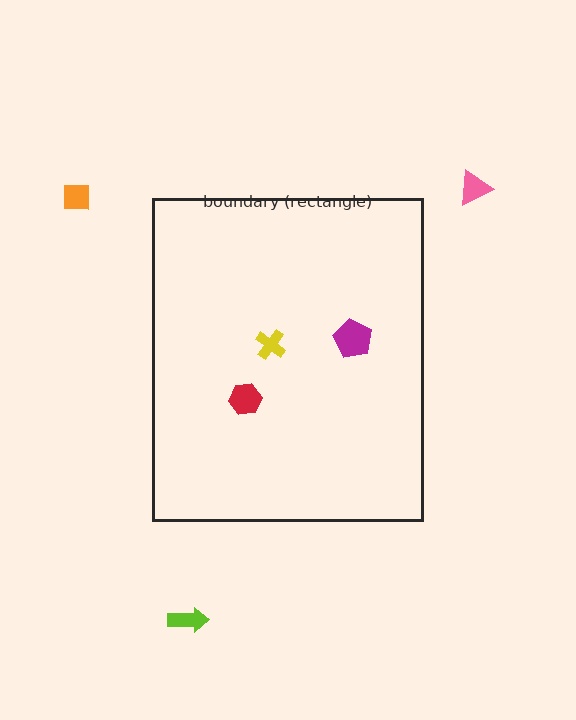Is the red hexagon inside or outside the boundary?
Inside.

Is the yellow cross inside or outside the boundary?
Inside.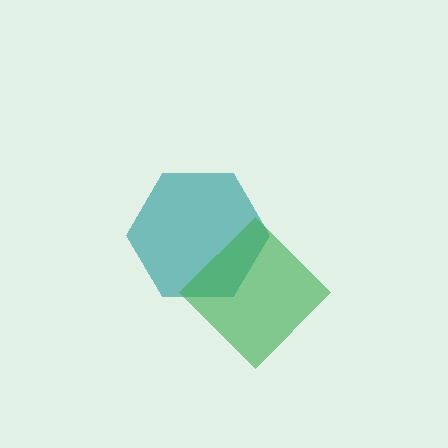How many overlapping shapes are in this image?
There are 2 overlapping shapes in the image.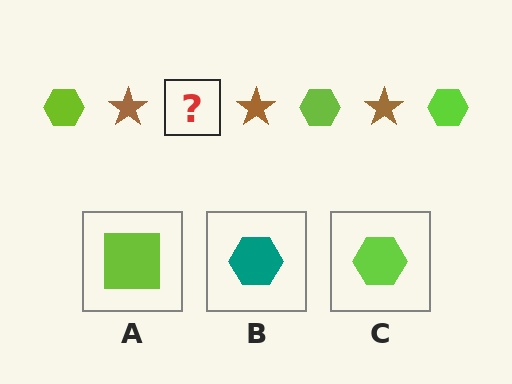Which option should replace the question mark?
Option C.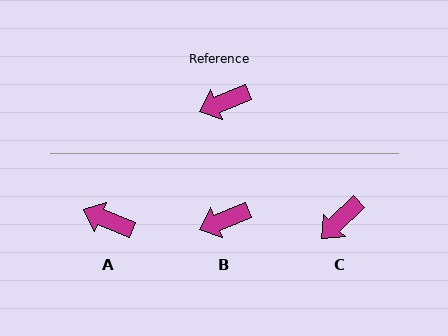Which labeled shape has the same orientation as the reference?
B.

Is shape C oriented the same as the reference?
No, it is off by about 24 degrees.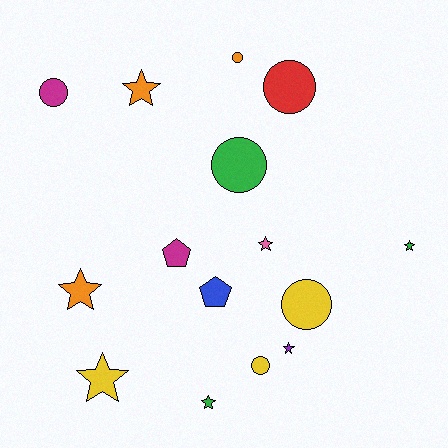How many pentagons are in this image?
There are 2 pentagons.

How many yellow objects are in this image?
There are 3 yellow objects.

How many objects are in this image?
There are 15 objects.